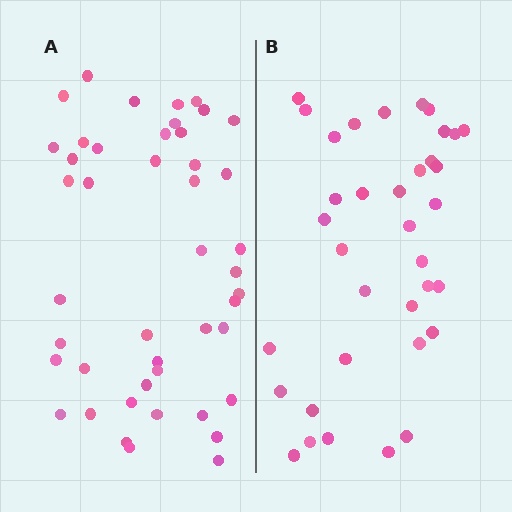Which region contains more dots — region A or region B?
Region A (the left region) has more dots.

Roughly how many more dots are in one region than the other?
Region A has roughly 8 or so more dots than region B.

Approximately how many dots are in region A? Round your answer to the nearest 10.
About 40 dots. (The exact count is 45, which rounds to 40.)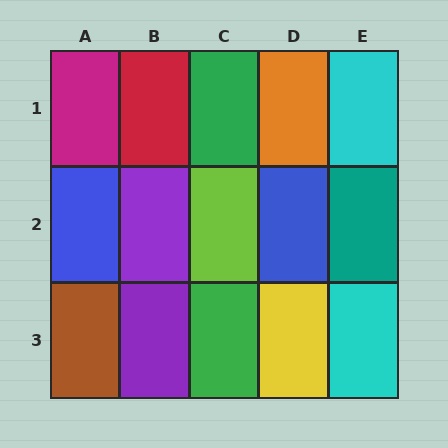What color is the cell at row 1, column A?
Magenta.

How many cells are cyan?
2 cells are cyan.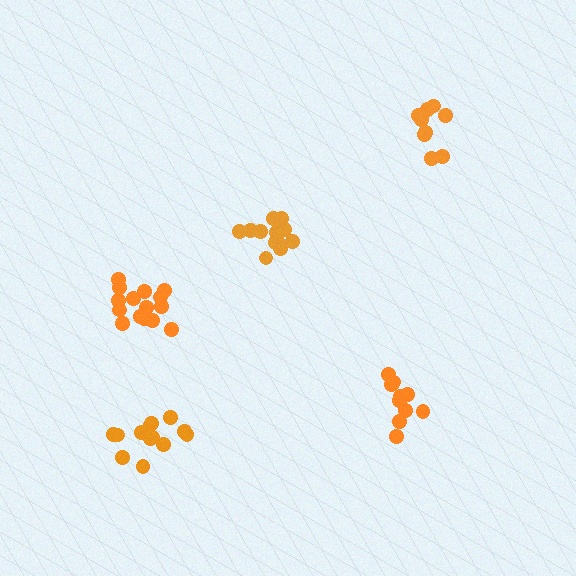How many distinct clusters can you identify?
There are 5 distinct clusters.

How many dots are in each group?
Group 1: 15 dots, Group 2: 11 dots, Group 3: 13 dots, Group 4: 13 dots, Group 5: 10 dots (62 total).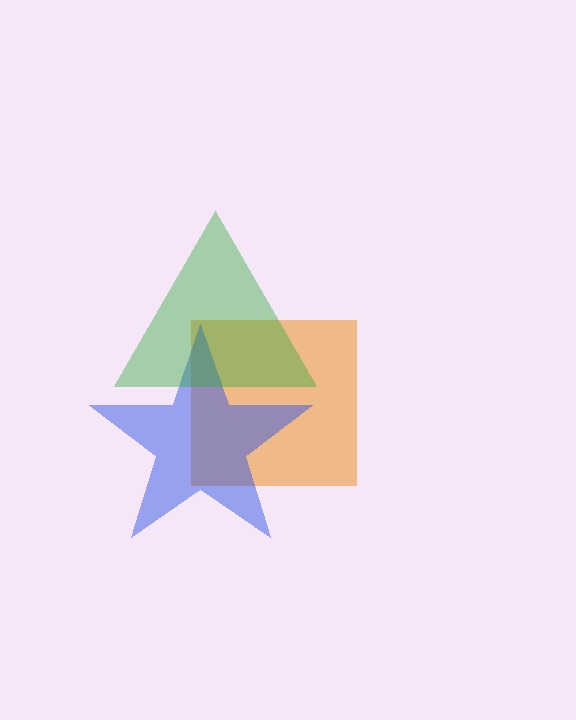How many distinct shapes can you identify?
There are 3 distinct shapes: an orange square, a blue star, a green triangle.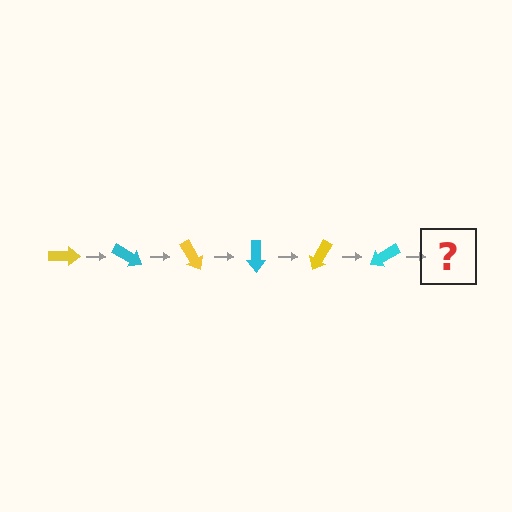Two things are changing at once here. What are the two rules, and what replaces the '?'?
The two rules are that it rotates 30 degrees each step and the color cycles through yellow and cyan. The '?' should be a yellow arrow, rotated 180 degrees from the start.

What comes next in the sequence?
The next element should be a yellow arrow, rotated 180 degrees from the start.